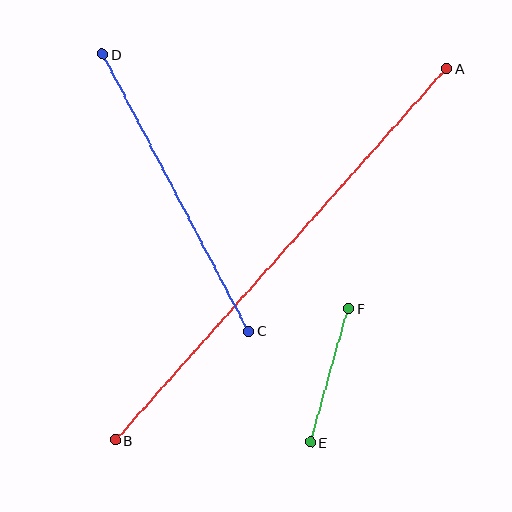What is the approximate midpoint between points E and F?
The midpoint is at approximately (329, 375) pixels.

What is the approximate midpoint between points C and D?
The midpoint is at approximately (176, 193) pixels.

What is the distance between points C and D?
The distance is approximately 312 pixels.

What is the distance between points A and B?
The distance is approximately 498 pixels.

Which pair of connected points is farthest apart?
Points A and B are farthest apart.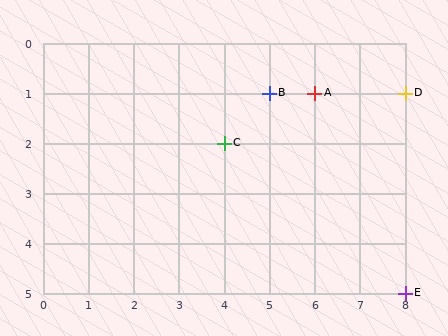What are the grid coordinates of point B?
Point B is at grid coordinates (5, 1).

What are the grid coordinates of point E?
Point E is at grid coordinates (8, 5).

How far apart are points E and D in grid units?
Points E and D are 4 rows apart.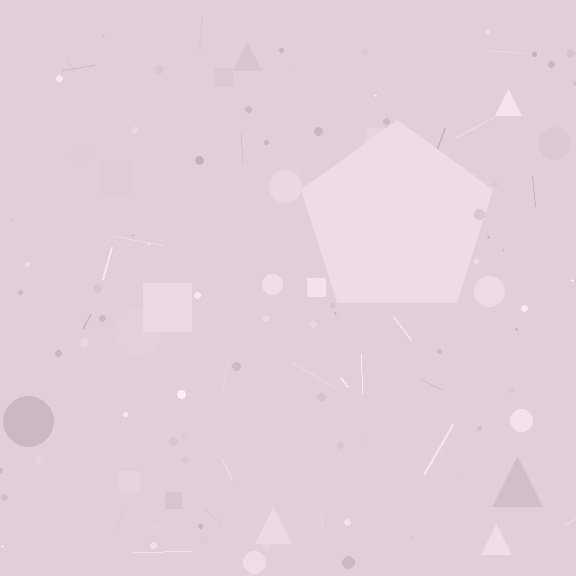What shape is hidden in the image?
A pentagon is hidden in the image.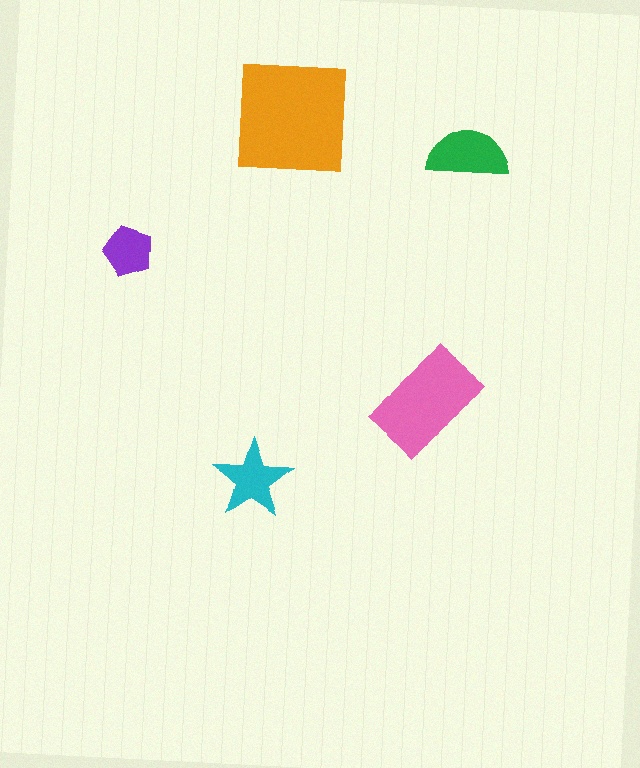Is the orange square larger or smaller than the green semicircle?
Larger.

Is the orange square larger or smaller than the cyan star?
Larger.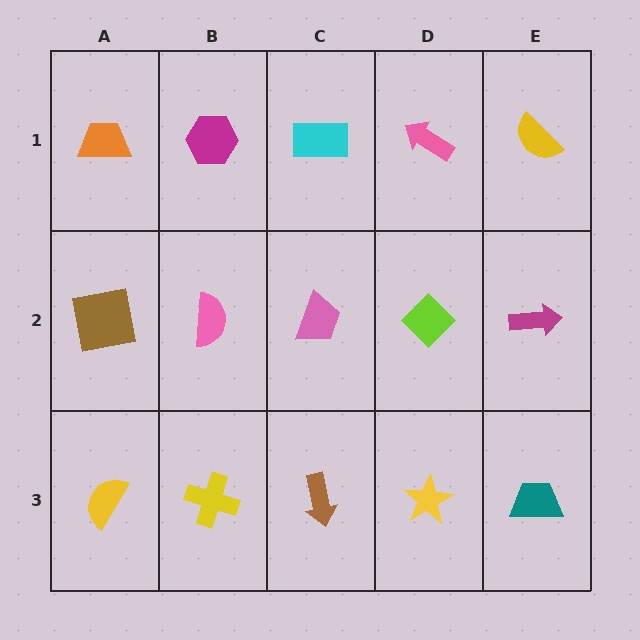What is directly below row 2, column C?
A brown arrow.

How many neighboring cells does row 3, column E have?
2.